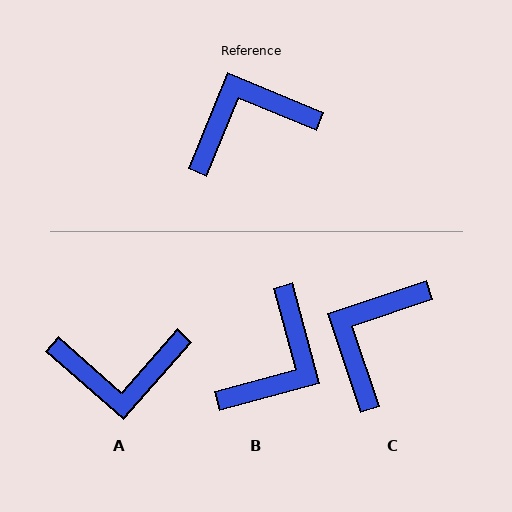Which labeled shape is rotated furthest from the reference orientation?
A, about 161 degrees away.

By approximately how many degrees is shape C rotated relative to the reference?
Approximately 41 degrees counter-clockwise.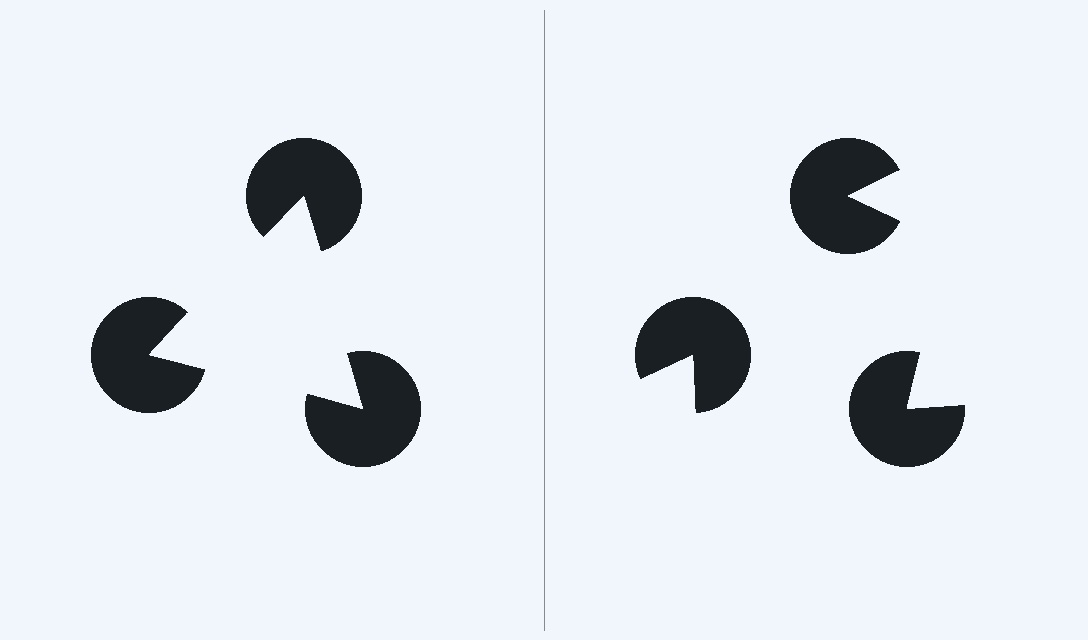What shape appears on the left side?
An illusory triangle.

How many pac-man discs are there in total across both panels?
6 — 3 on each side.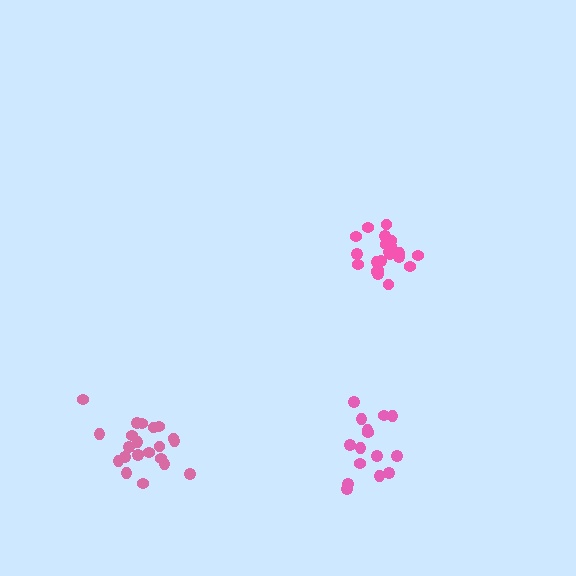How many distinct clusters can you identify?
There are 3 distinct clusters.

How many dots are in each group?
Group 1: 15 dots, Group 2: 21 dots, Group 3: 21 dots (57 total).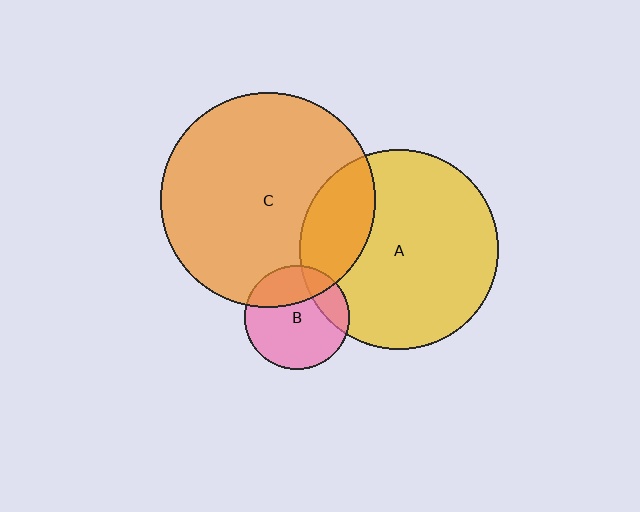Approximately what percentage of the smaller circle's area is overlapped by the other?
Approximately 30%.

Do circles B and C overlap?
Yes.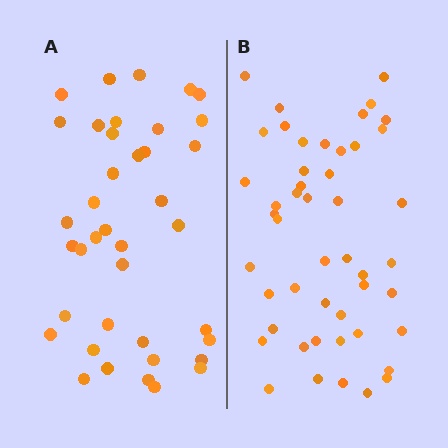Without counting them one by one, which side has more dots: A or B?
Region B (the right region) has more dots.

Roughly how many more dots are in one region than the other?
Region B has roughly 8 or so more dots than region A.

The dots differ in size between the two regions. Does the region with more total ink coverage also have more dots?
No. Region A has more total ink coverage because its dots are larger, but region B actually contains more individual dots. Total area can be misleading — the number of items is what matters here.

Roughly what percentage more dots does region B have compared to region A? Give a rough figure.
About 25% more.